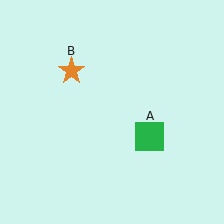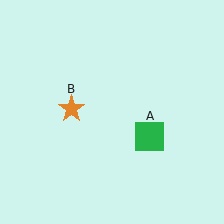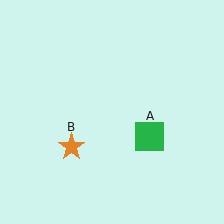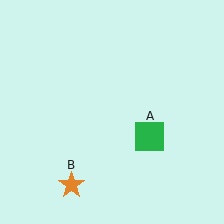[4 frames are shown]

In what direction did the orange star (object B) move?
The orange star (object B) moved down.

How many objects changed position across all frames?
1 object changed position: orange star (object B).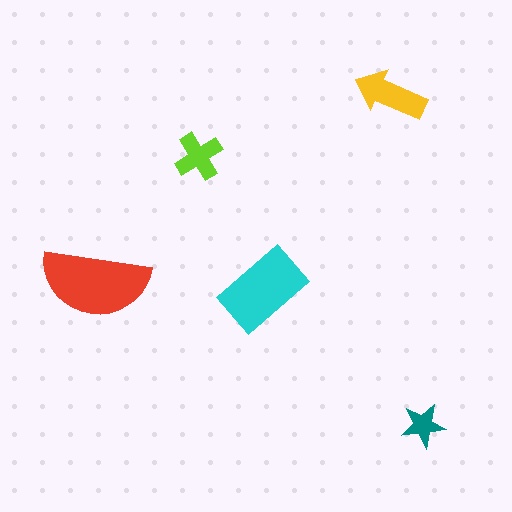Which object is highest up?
The yellow arrow is topmost.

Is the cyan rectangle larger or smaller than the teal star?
Larger.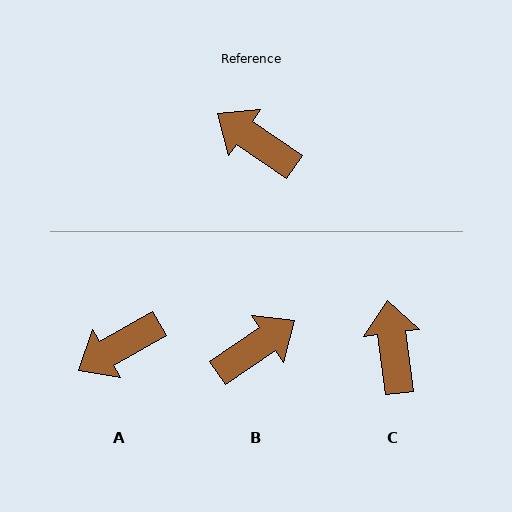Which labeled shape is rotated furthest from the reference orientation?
B, about 111 degrees away.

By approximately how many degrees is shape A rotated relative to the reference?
Approximately 65 degrees counter-clockwise.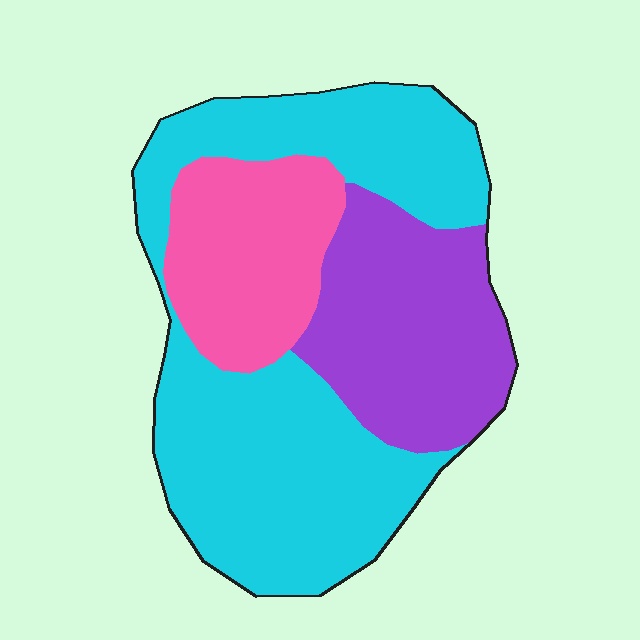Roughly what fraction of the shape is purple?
Purple covers about 25% of the shape.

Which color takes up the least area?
Pink, at roughly 20%.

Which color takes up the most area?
Cyan, at roughly 55%.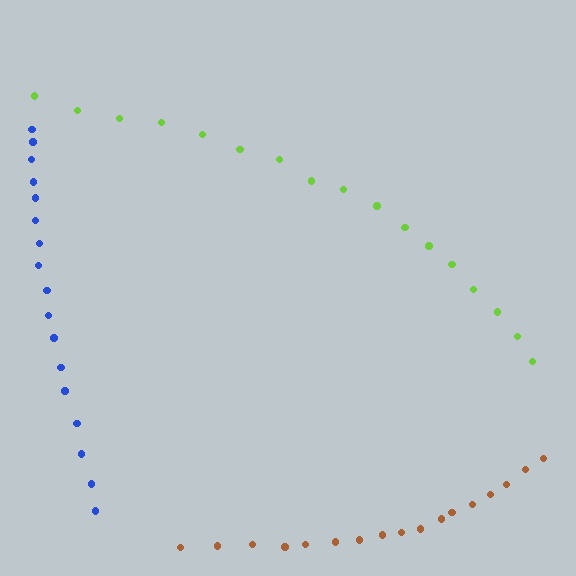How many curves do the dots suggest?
There are 3 distinct paths.